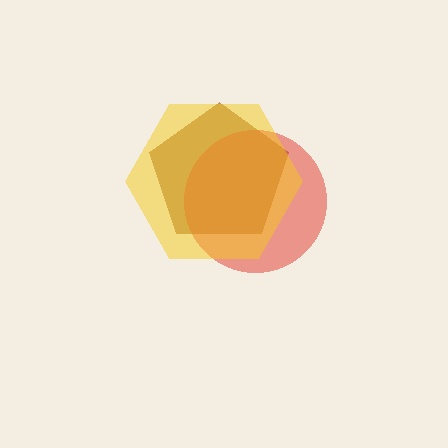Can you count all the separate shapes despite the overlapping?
Yes, there are 3 separate shapes.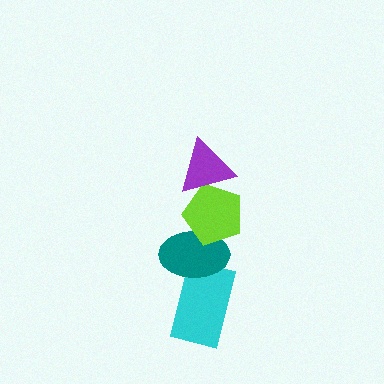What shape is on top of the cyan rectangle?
The teal ellipse is on top of the cyan rectangle.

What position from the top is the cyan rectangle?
The cyan rectangle is 4th from the top.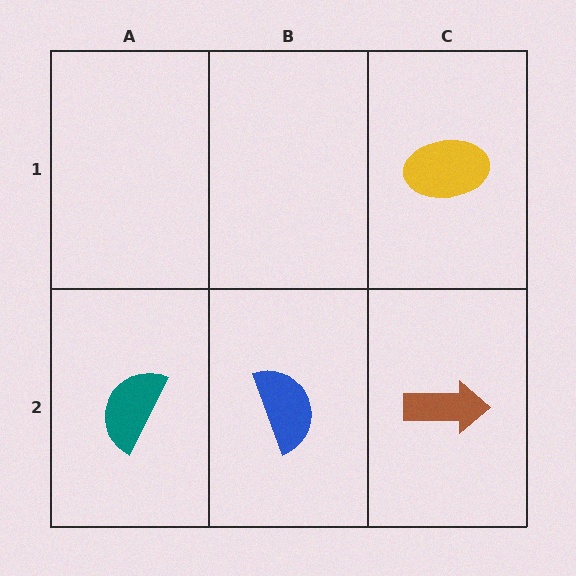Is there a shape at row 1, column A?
No, that cell is empty.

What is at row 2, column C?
A brown arrow.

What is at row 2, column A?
A teal semicircle.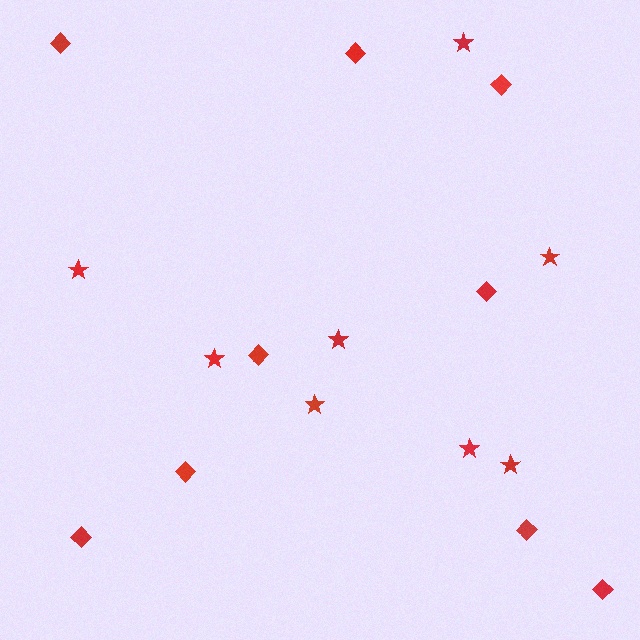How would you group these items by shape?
There are 2 groups: one group of diamonds (9) and one group of stars (8).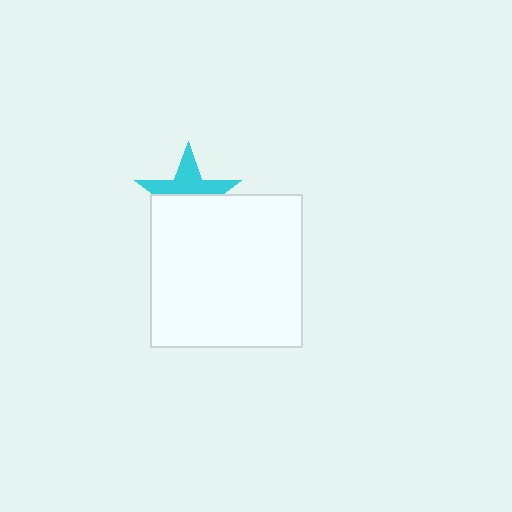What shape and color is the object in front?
The object in front is a white square.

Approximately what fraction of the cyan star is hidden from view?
Roughly 52% of the cyan star is hidden behind the white square.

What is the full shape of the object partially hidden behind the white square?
The partially hidden object is a cyan star.